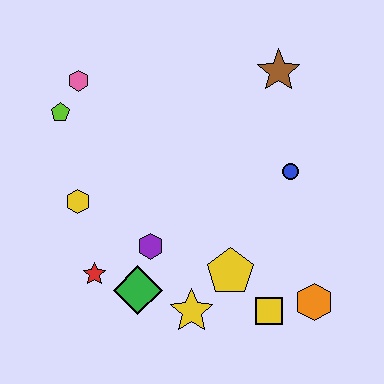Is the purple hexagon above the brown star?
No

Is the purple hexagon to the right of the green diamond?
Yes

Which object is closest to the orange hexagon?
The yellow square is closest to the orange hexagon.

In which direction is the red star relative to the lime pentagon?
The red star is below the lime pentagon.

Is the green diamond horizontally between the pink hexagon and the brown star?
Yes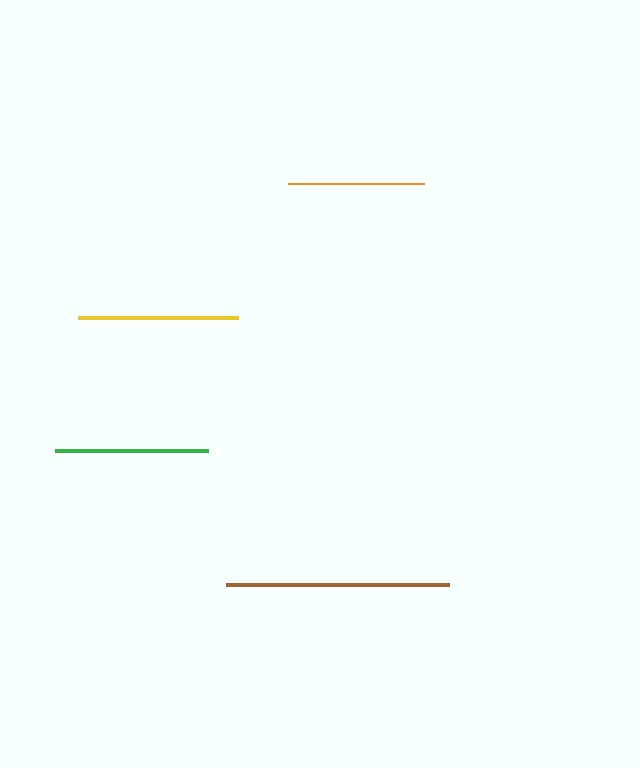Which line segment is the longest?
The brown line is the longest at approximately 223 pixels.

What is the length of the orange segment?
The orange segment is approximately 135 pixels long.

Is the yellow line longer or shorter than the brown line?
The brown line is longer than the yellow line.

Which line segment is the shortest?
The orange line is the shortest at approximately 135 pixels.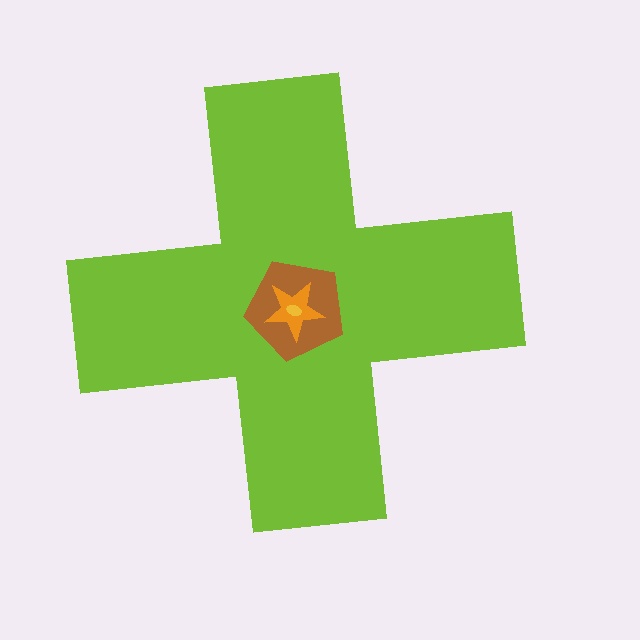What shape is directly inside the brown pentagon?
The orange star.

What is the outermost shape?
The lime cross.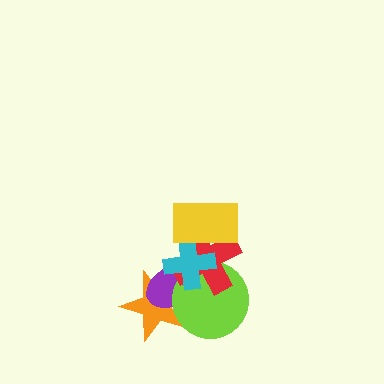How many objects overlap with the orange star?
3 objects overlap with the orange star.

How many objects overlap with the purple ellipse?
4 objects overlap with the purple ellipse.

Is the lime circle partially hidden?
Yes, it is partially covered by another shape.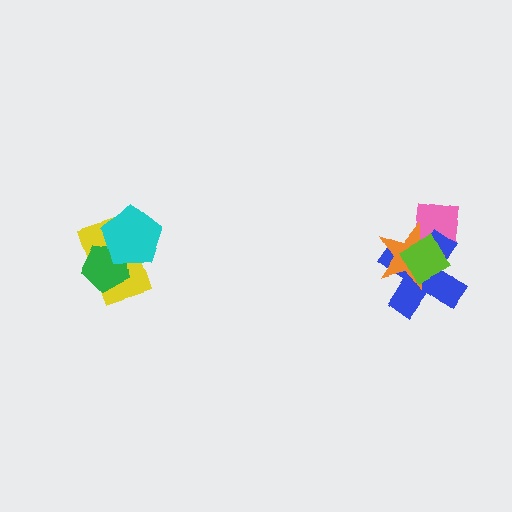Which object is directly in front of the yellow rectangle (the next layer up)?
The green pentagon is directly in front of the yellow rectangle.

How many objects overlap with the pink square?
3 objects overlap with the pink square.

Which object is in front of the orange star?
The lime diamond is in front of the orange star.